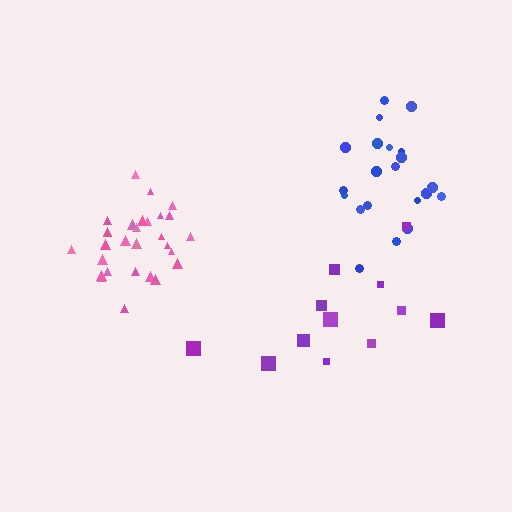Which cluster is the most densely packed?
Pink.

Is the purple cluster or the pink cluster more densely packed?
Pink.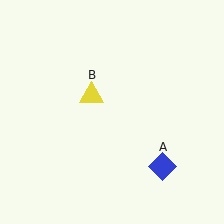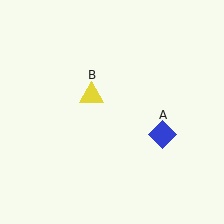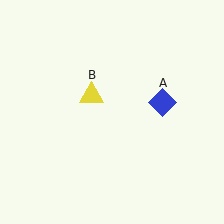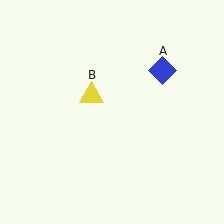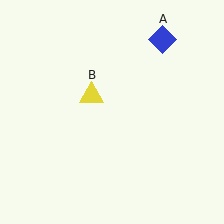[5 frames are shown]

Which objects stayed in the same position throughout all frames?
Yellow triangle (object B) remained stationary.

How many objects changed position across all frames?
1 object changed position: blue diamond (object A).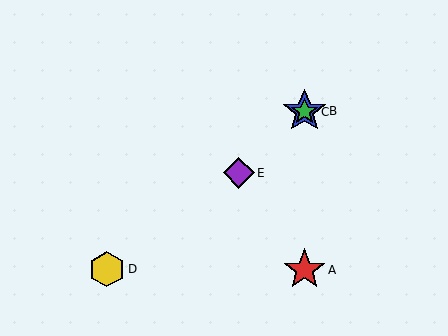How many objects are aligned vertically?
3 objects (A, B, C) are aligned vertically.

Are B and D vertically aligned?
No, B is at x≈305 and D is at x≈107.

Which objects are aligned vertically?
Objects A, B, C are aligned vertically.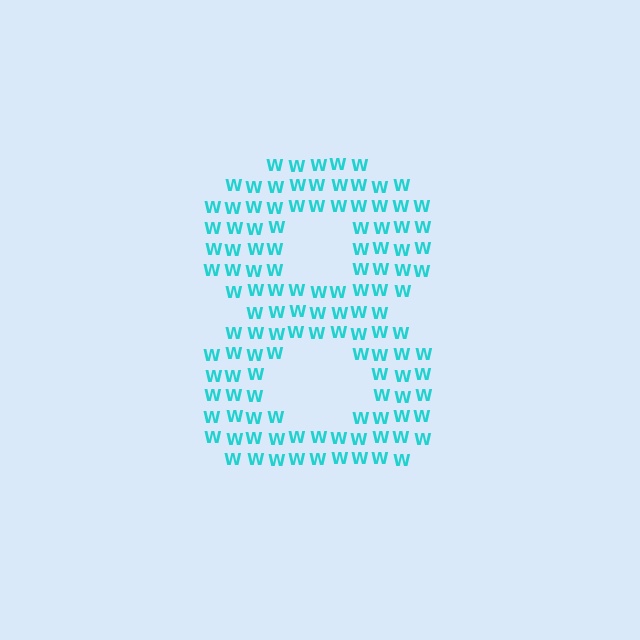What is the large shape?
The large shape is the digit 8.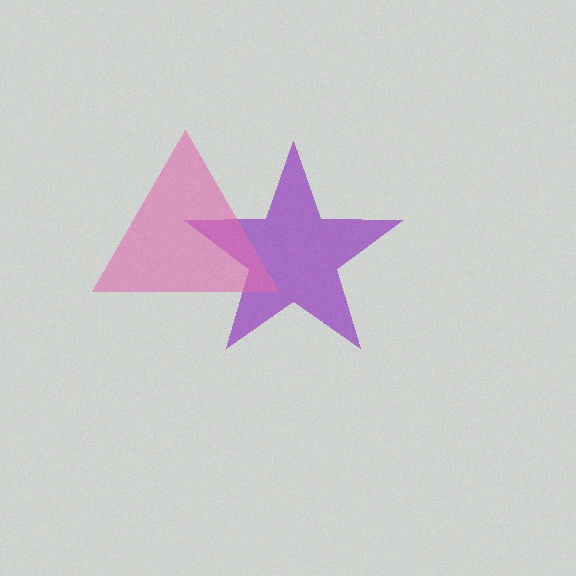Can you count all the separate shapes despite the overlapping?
Yes, there are 2 separate shapes.